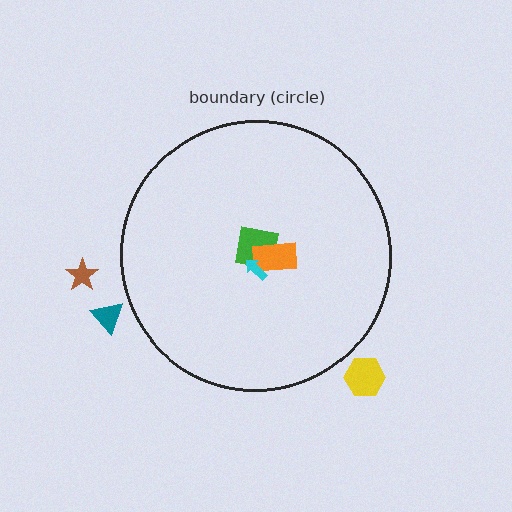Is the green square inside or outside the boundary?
Inside.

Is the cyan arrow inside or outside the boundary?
Inside.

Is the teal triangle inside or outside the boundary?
Outside.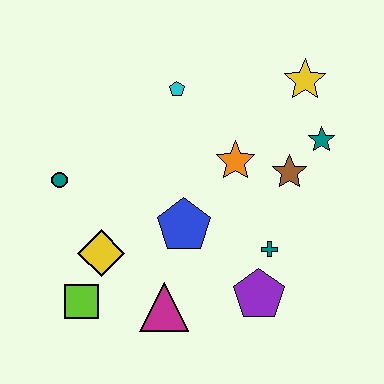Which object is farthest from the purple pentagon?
The teal circle is farthest from the purple pentagon.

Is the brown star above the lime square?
Yes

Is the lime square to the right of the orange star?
No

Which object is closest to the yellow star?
The teal star is closest to the yellow star.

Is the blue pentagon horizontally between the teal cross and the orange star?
No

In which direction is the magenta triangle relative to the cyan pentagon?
The magenta triangle is below the cyan pentagon.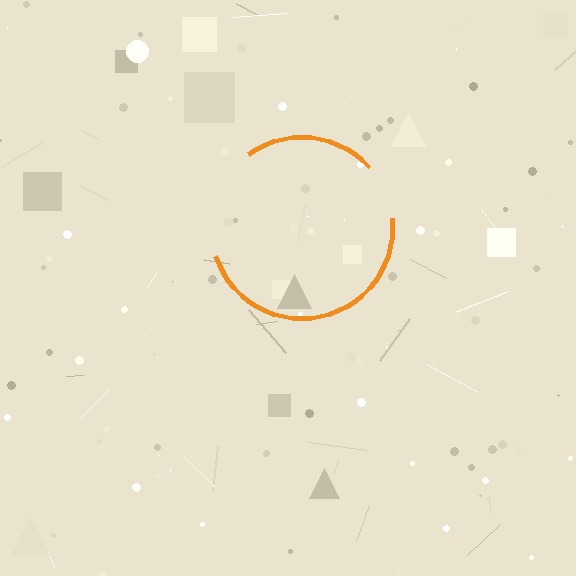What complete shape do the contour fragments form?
The contour fragments form a circle.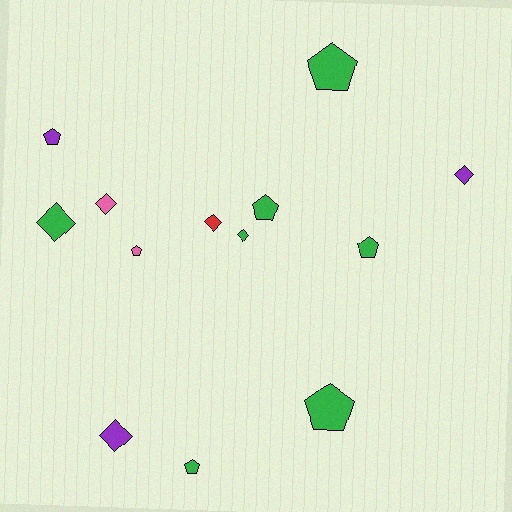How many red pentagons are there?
There are no red pentagons.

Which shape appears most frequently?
Pentagon, with 7 objects.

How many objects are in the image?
There are 13 objects.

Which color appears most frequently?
Green, with 7 objects.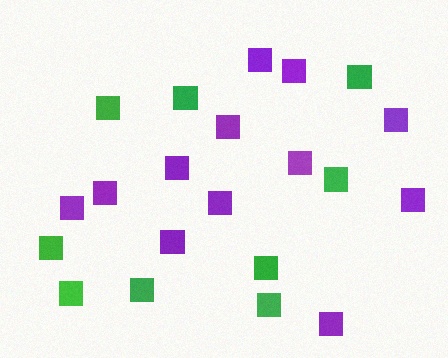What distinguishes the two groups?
There are 2 groups: one group of green squares (9) and one group of purple squares (12).